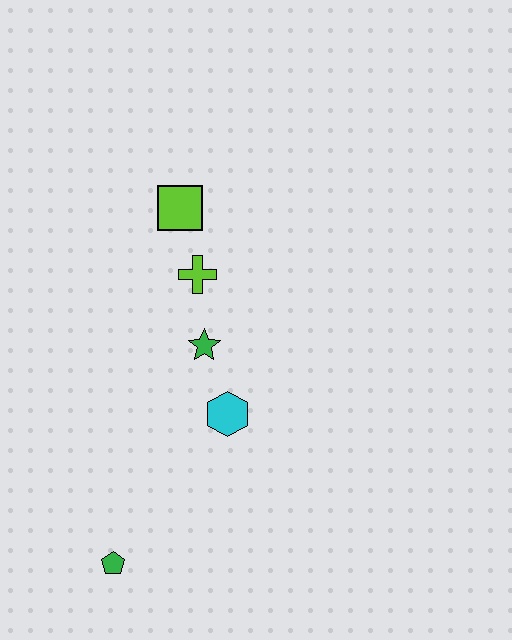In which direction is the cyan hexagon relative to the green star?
The cyan hexagon is below the green star.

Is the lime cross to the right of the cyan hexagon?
No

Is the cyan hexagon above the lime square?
No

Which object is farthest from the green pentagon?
The lime square is farthest from the green pentagon.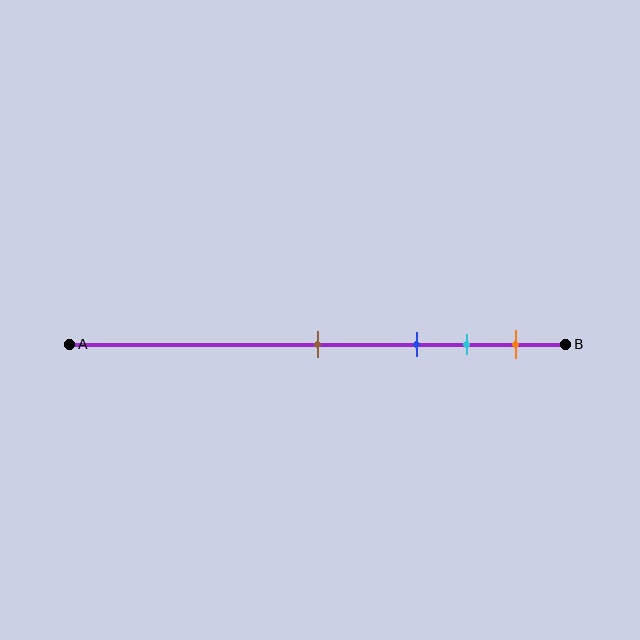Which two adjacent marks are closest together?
The cyan and orange marks are the closest adjacent pair.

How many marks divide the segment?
There are 4 marks dividing the segment.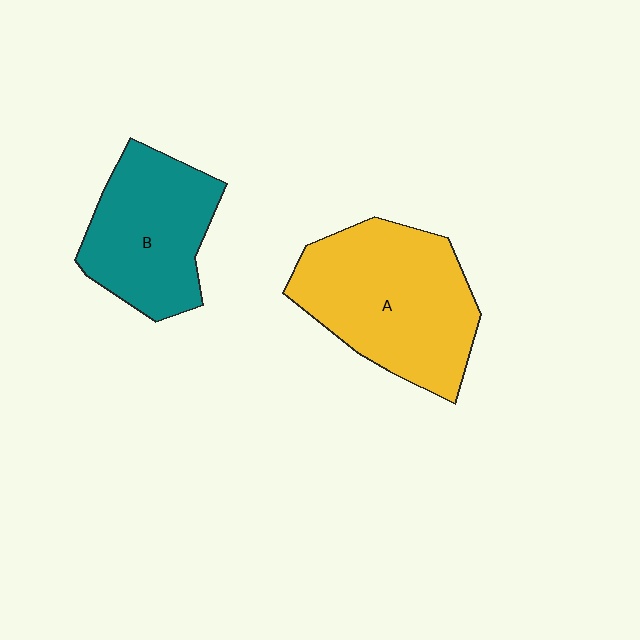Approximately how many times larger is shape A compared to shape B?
Approximately 1.3 times.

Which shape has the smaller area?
Shape B (teal).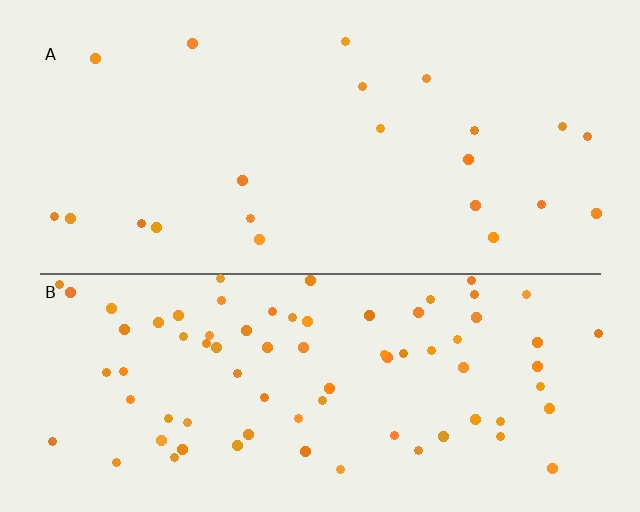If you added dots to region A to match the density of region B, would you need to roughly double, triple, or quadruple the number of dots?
Approximately quadruple.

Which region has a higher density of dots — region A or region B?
B (the bottom).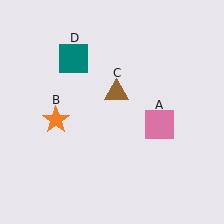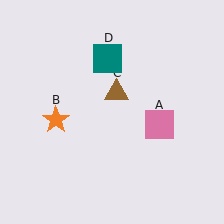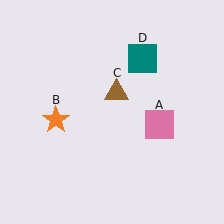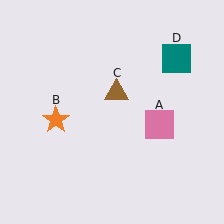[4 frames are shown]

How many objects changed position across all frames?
1 object changed position: teal square (object D).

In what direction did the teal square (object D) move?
The teal square (object D) moved right.